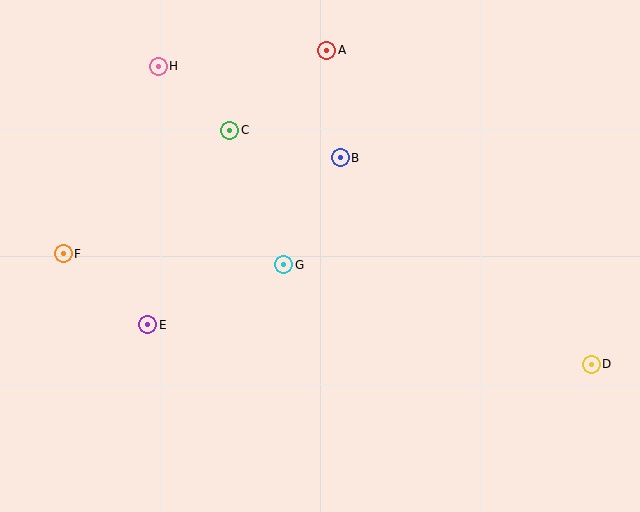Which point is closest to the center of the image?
Point G at (284, 265) is closest to the center.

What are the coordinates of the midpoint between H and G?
The midpoint between H and G is at (221, 165).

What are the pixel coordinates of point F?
Point F is at (63, 254).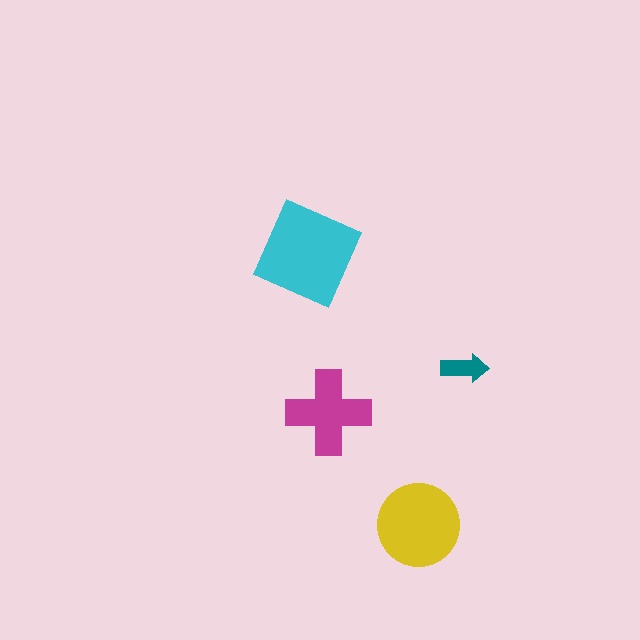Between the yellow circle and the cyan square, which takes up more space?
The cyan square.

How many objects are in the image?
There are 4 objects in the image.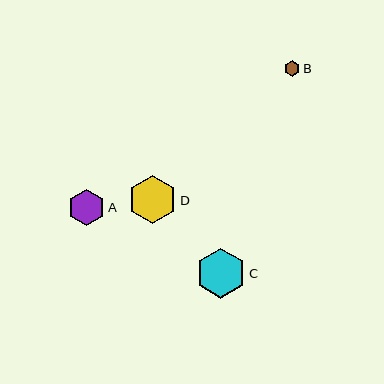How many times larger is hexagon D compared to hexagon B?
Hexagon D is approximately 3.2 times the size of hexagon B.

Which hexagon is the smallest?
Hexagon B is the smallest with a size of approximately 15 pixels.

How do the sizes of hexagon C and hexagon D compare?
Hexagon C and hexagon D are approximately the same size.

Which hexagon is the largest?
Hexagon C is the largest with a size of approximately 50 pixels.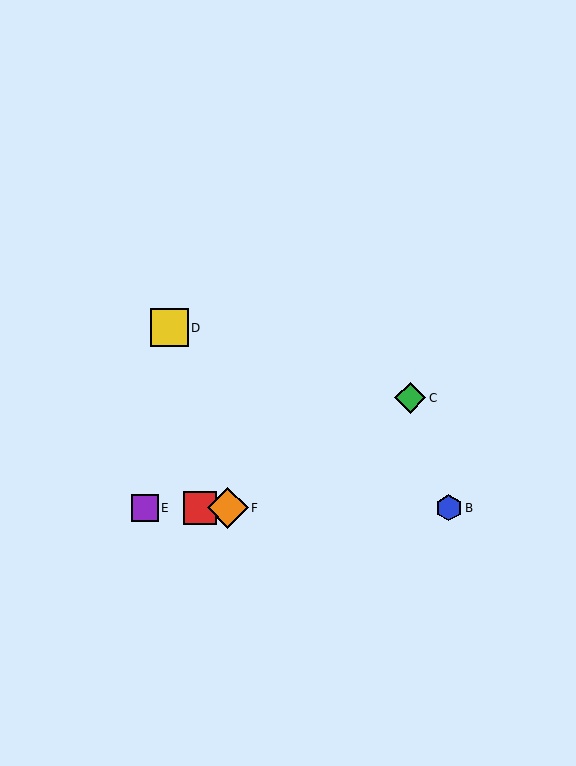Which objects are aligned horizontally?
Objects A, B, E, F are aligned horizontally.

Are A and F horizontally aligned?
Yes, both are at y≈508.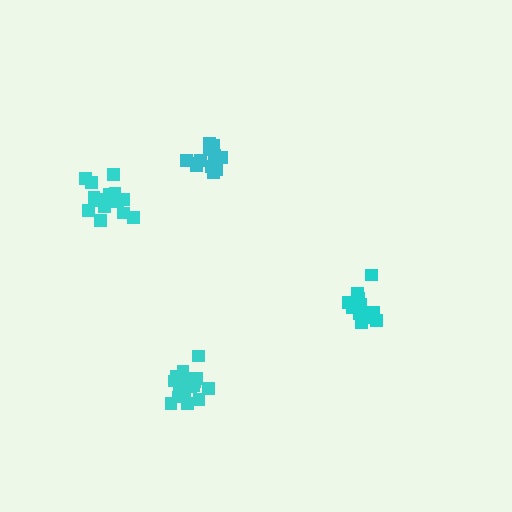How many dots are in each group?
Group 1: 15 dots, Group 2: 13 dots, Group 3: 19 dots, Group 4: 17 dots (64 total).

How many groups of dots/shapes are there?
There are 4 groups.